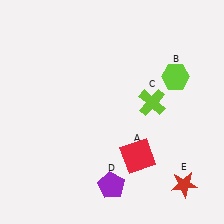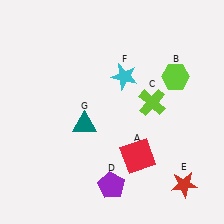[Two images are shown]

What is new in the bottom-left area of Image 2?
A teal triangle (G) was added in the bottom-left area of Image 2.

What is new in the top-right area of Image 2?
A cyan star (F) was added in the top-right area of Image 2.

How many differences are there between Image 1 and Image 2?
There are 2 differences between the two images.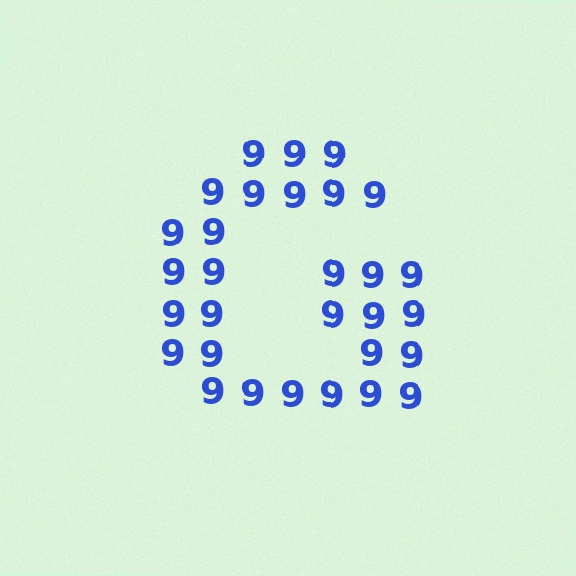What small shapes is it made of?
It is made of small digit 9's.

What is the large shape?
The large shape is the letter G.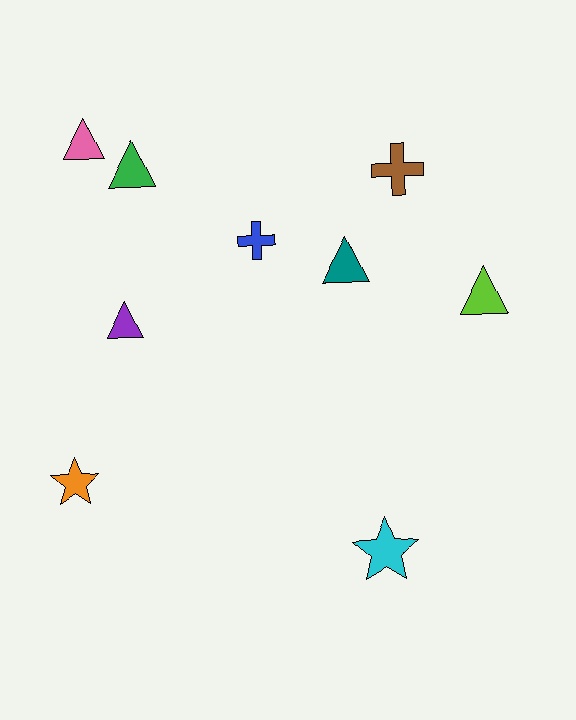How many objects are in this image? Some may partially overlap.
There are 9 objects.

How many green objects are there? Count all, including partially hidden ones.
There is 1 green object.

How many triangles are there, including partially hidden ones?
There are 5 triangles.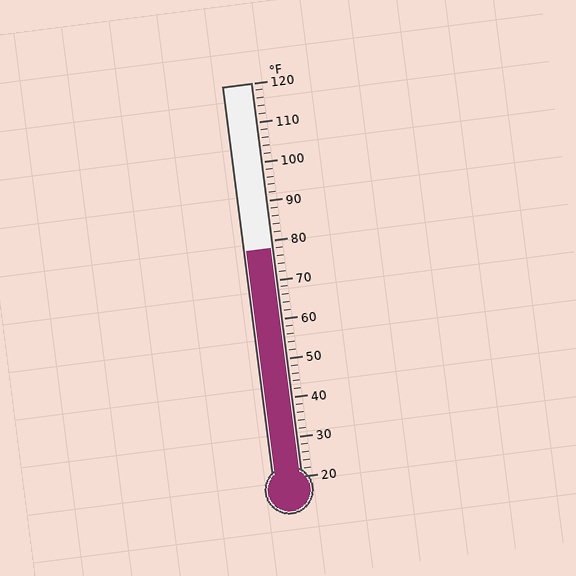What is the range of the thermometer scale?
The thermometer scale ranges from 20°F to 120°F.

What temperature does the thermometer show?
The thermometer shows approximately 78°F.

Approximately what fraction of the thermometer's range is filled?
The thermometer is filled to approximately 60% of its range.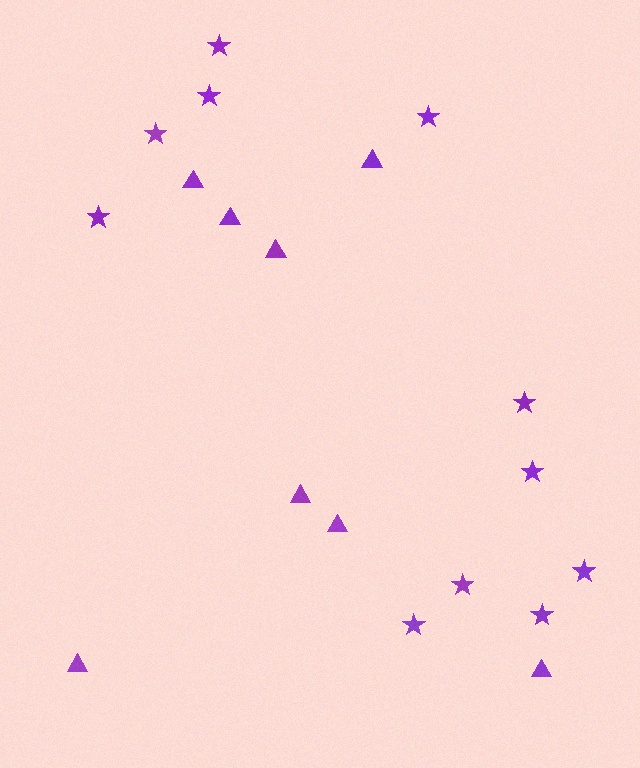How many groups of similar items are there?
There are 2 groups: one group of stars (11) and one group of triangles (8).